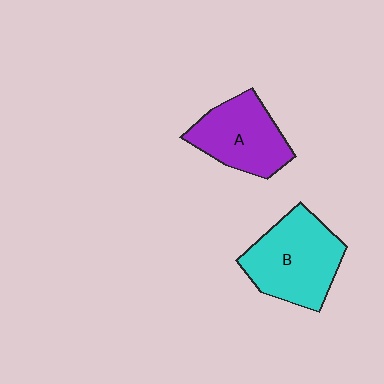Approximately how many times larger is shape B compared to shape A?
Approximately 1.2 times.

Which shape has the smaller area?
Shape A (purple).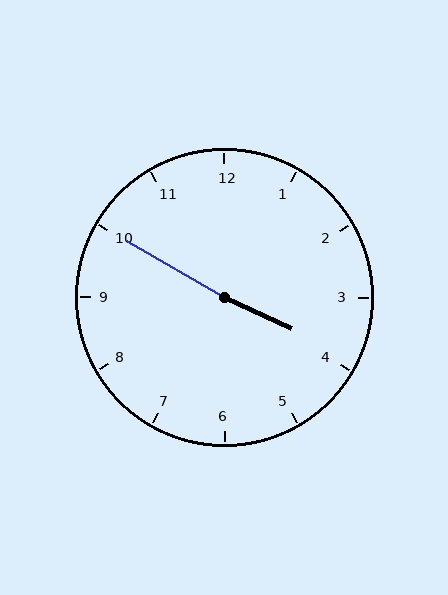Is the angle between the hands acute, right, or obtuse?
It is obtuse.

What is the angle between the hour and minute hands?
Approximately 175 degrees.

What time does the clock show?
3:50.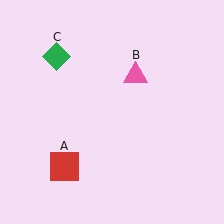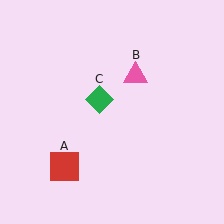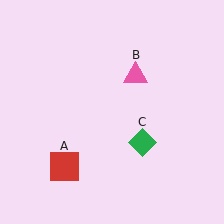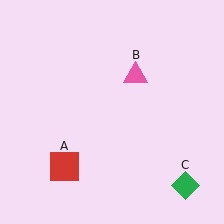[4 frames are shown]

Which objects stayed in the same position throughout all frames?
Red square (object A) and pink triangle (object B) remained stationary.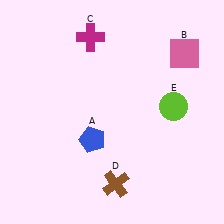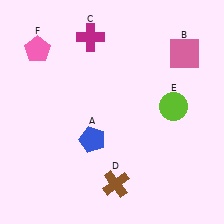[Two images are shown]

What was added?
A pink pentagon (F) was added in Image 2.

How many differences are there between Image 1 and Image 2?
There is 1 difference between the two images.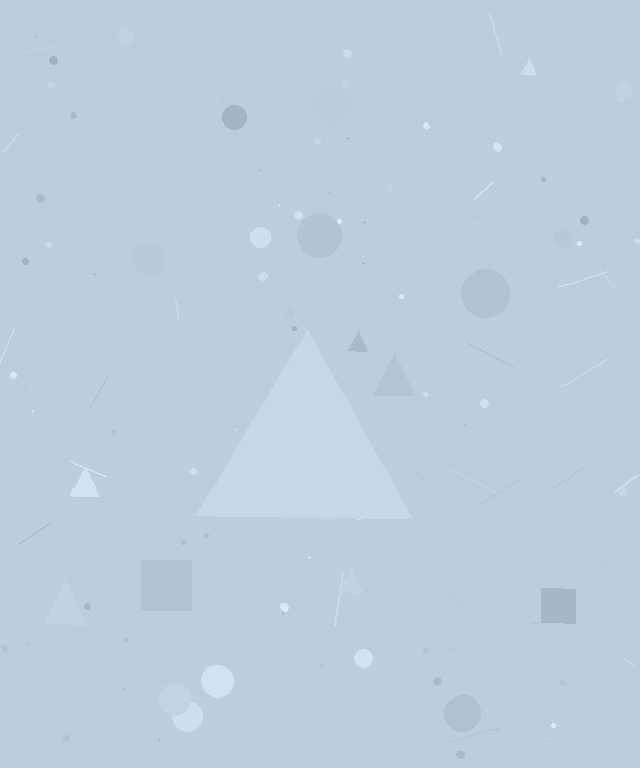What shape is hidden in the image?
A triangle is hidden in the image.